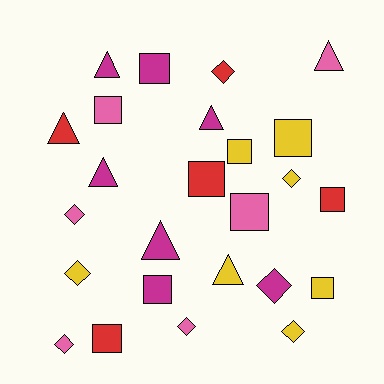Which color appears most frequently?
Yellow, with 7 objects.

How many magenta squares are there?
There are 2 magenta squares.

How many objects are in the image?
There are 25 objects.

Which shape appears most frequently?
Square, with 10 objects.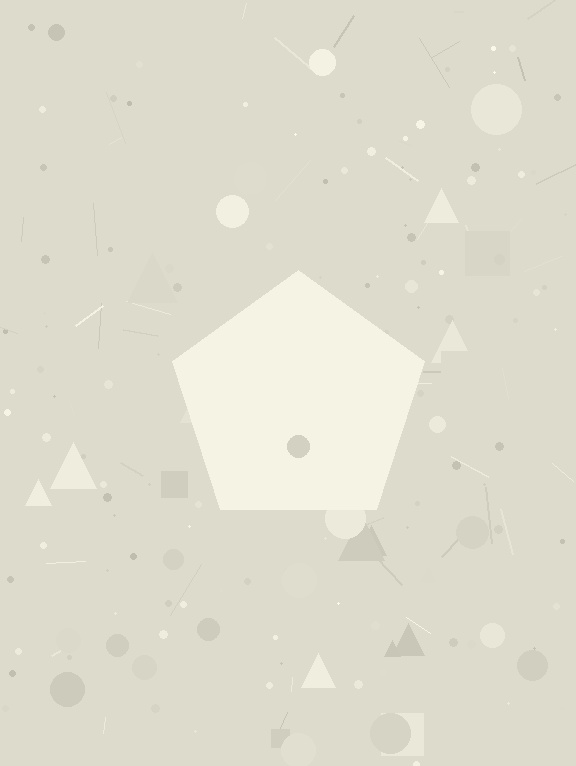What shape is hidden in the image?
A pentagon is hidden in the image.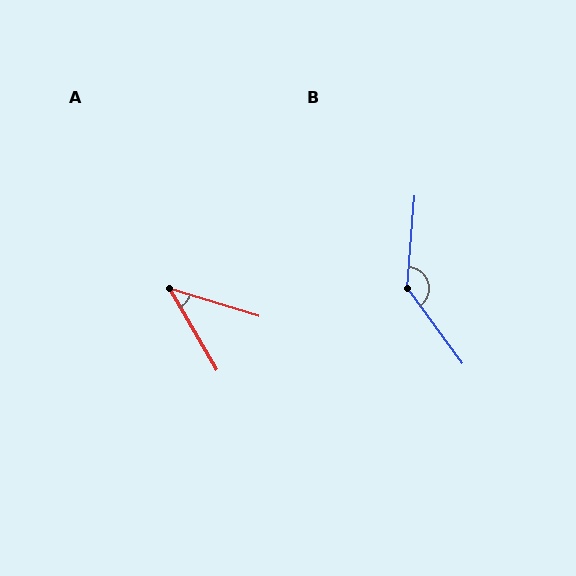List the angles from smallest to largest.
A (43°), B (139°).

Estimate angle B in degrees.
Approximately 139 degrees.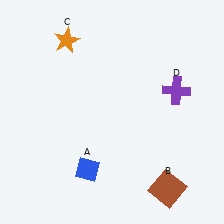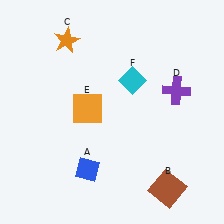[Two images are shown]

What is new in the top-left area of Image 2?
An orange square (E) was added in the top-left area of Image 2.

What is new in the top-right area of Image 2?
A cyan diamond (F) was added in the top-right area of Image 2.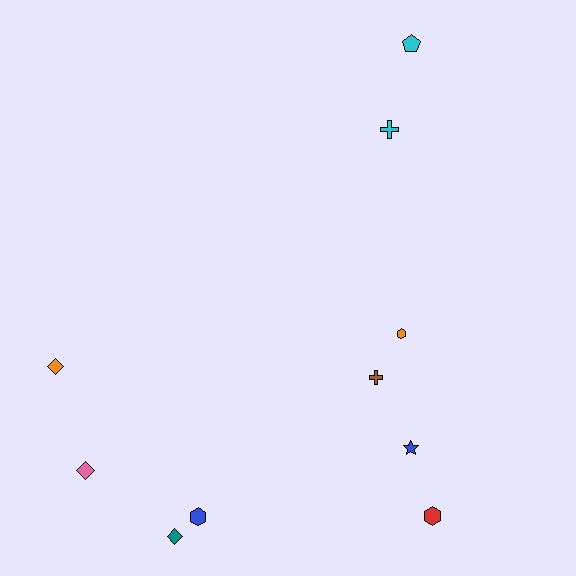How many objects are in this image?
There are 10 objects.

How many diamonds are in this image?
There are 3 diamonds.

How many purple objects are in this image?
There are no purple objects.